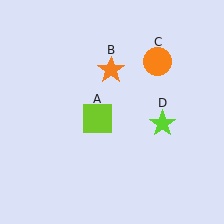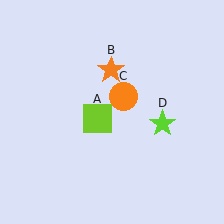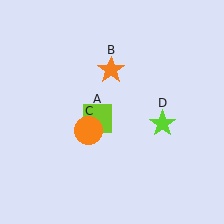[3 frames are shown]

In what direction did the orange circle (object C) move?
The orange circle (object C) moved down and to the left.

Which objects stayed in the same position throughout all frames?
Lime square (object A) and orange star (object B) and lime star (object D) remained stationary.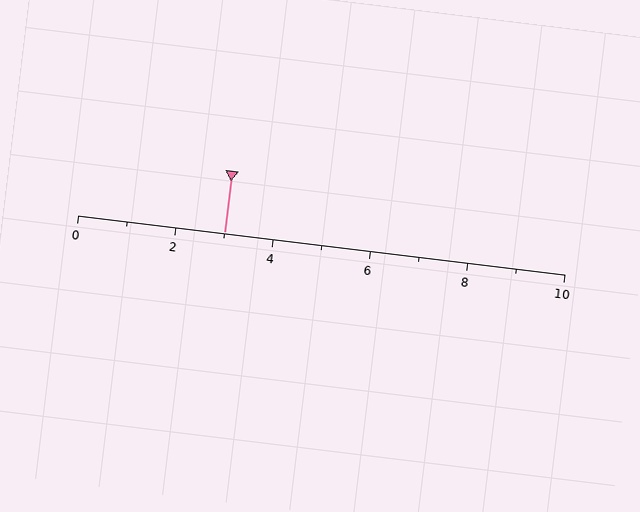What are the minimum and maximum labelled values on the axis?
The axis runs from 0 to 10.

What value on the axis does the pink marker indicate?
The marker indicates approximately 3.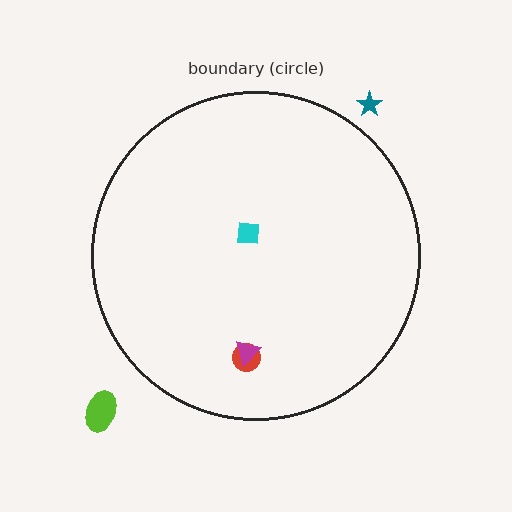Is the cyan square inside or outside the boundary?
Inside.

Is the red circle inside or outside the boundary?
Inside.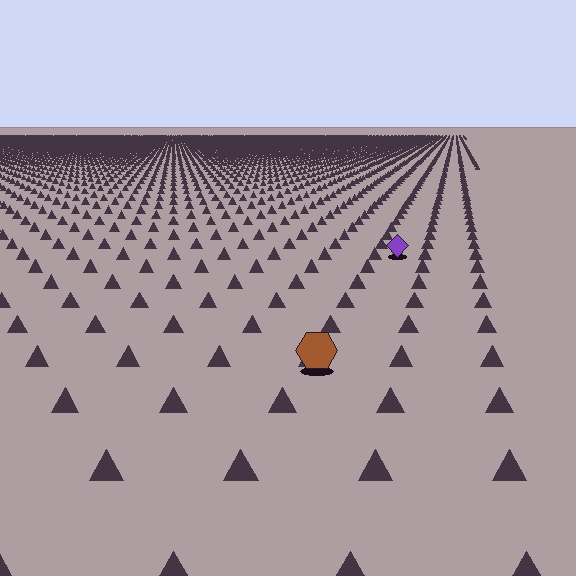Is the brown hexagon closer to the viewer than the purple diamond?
Yes. The brown hexagon is closer — you can tell from the texture gradient: the ground texture is coarser near it.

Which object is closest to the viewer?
The brown hexagon is closest. The texture marks near it are larger and more spread out.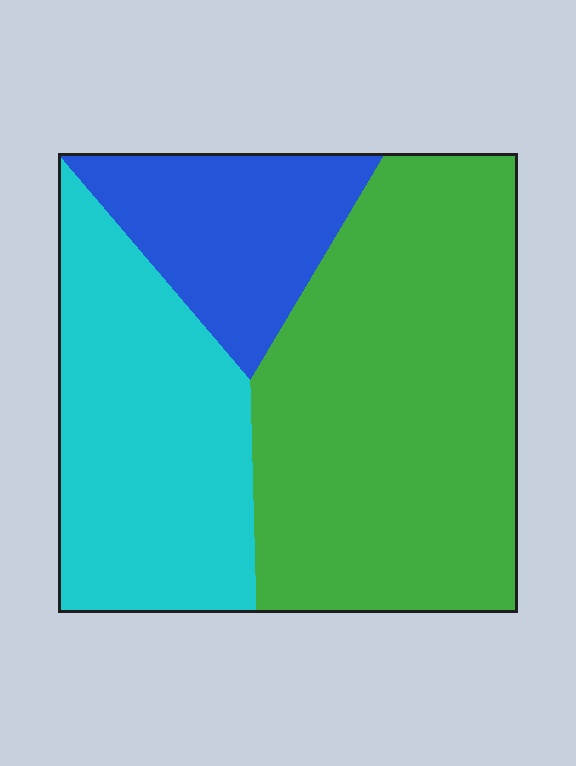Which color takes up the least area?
Blue, at roughly 20%.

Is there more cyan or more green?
Green.